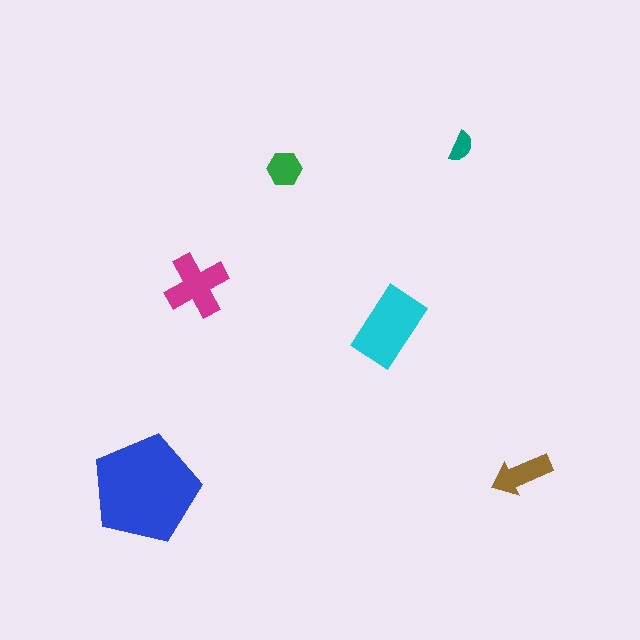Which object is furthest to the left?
The blue pentagon is leftmost.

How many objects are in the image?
There are 6 objects in the image.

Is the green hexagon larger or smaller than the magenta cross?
Smaller.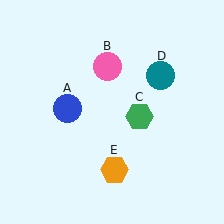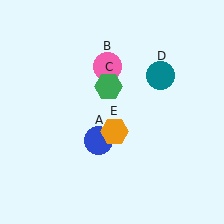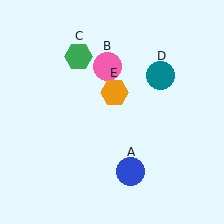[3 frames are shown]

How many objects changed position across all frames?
3 objects changed position: blue circle (object A), green hexagon (object C), orange hexagon (object E).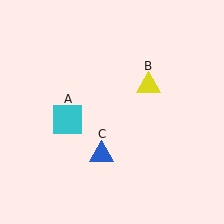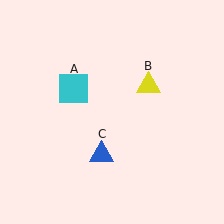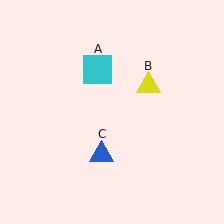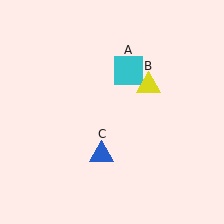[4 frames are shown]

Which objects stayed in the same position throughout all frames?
Yellow triangle (object B) and blue triangle (object C) remained stationary.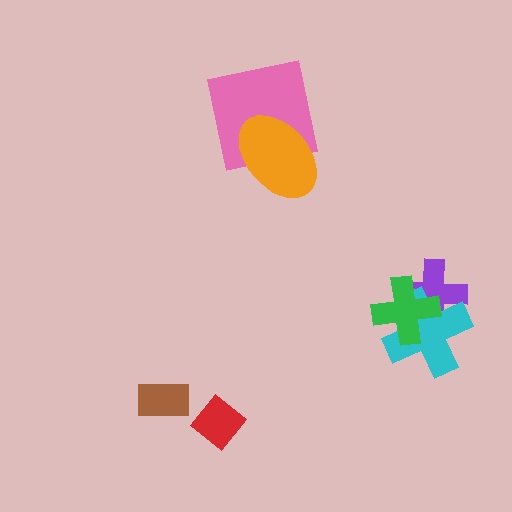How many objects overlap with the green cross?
2 objects overlap with the green cross.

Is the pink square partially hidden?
Yes, it is partially covered by another shape.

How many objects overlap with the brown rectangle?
0 objects overlap with the brown rectangle.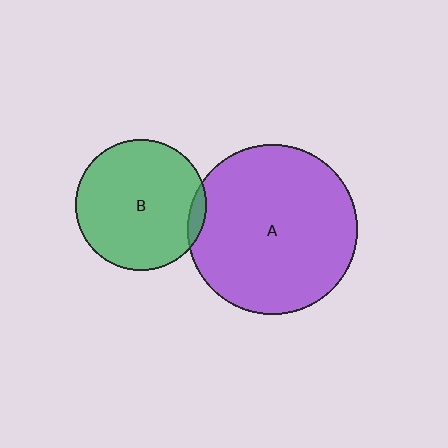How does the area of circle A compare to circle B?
Approximately 1.7 times.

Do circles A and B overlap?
Yes.